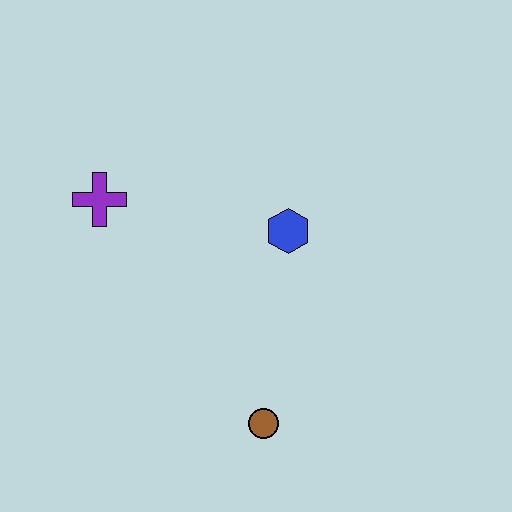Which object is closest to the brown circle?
The blue hexagon is closest to the brown circle.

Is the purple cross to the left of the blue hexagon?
Yes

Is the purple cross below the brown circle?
No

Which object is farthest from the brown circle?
The purple cross is farthest from the brown circle.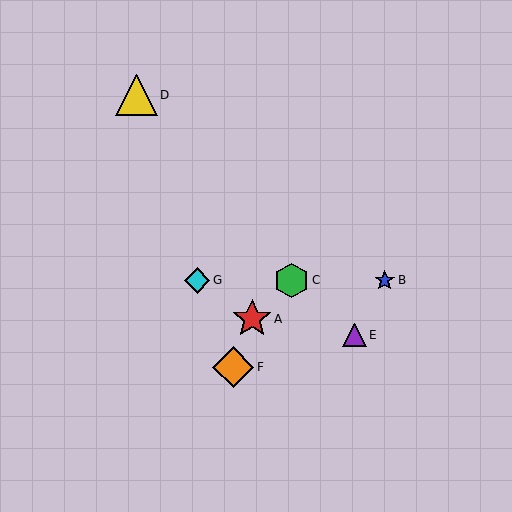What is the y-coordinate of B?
Object B is at y≈280.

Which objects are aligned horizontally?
Objects B, C, G are aligned horizontally.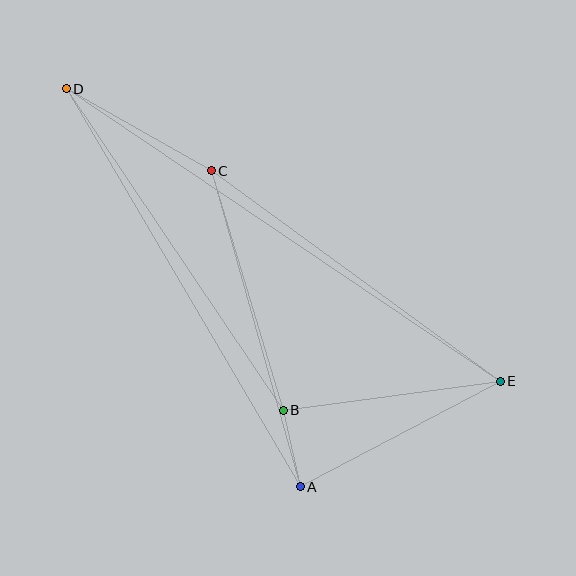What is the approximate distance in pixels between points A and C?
The distance between A and C is approximately 328 pixels.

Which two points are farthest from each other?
Points D and E are farthest from each other.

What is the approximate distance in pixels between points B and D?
The distance between B and D is approximately 388 pixels.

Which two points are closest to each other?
Points A and B are closest to each other.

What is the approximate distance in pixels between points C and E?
The distance between C and E is approximately 357 pixels.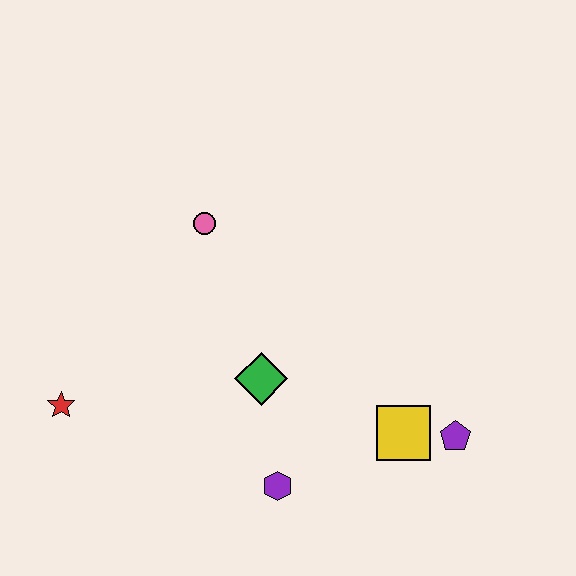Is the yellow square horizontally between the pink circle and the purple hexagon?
No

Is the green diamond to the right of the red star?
Yes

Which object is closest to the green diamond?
The purple hexagon is closest to the green diamond.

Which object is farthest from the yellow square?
The red star is farthest from the yellow square.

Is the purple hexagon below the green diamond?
Yes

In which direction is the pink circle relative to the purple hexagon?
The pink circle is above the purple hexagon.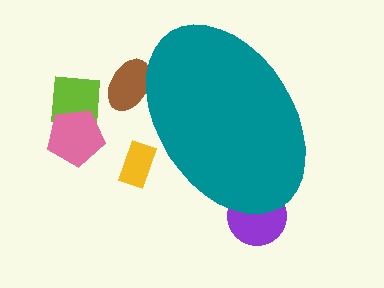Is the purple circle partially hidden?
Yes, the purple circle is partially hidden behind the teal ellipse.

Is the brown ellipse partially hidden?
Yes, the brown ellipse is partially hidden behind the teal ellipse.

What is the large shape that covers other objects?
A teal ellipse.